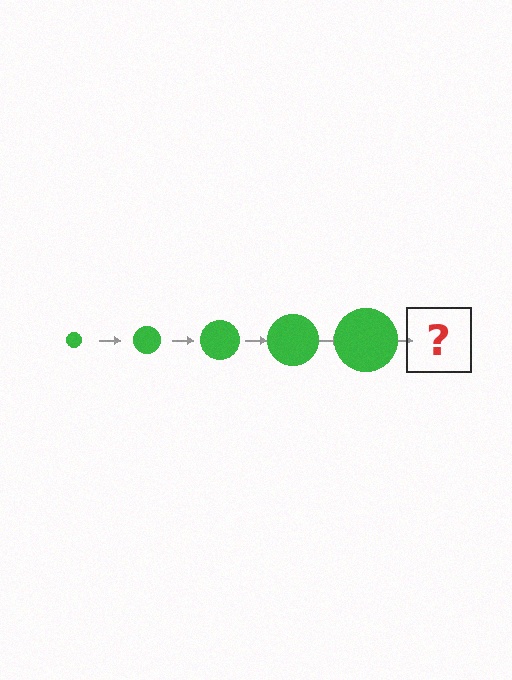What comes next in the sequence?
The next element should be a green circle, larger than the previous one.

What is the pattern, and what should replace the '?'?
The pattern is that the circle gets progressively larger each step. The '?' should be a green circle, larger than the previous one.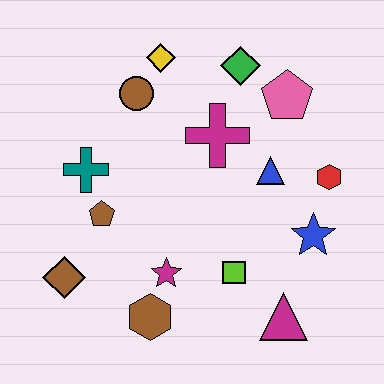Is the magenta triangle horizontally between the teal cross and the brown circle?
No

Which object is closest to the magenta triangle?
The lime square is closest to the magenta triangle.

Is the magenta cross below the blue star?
No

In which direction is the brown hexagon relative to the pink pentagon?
The brown hexagon is below the pink pentagon.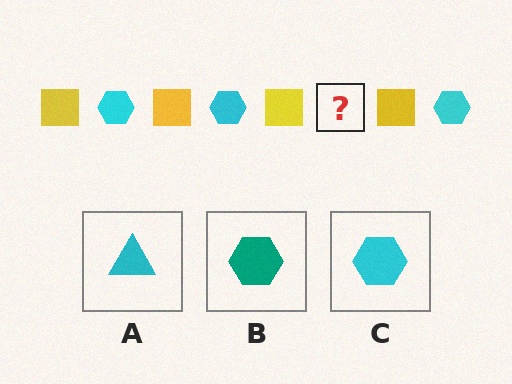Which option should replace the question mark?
Option C.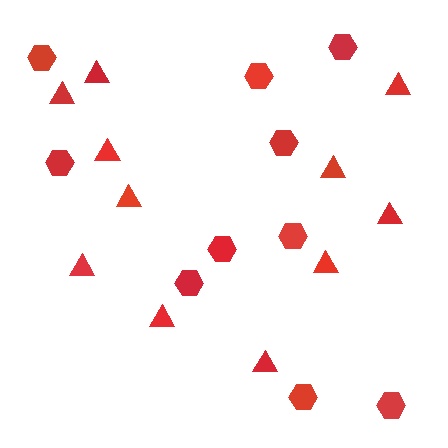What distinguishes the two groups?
There are 2 groups: one group of triangles (11) and one group of hexagons (10).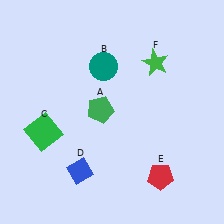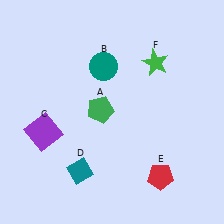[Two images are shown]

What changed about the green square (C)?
In Image 1, C is green. In Image 2, it changed to purple.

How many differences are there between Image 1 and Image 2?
There are 2 differences between the two images.